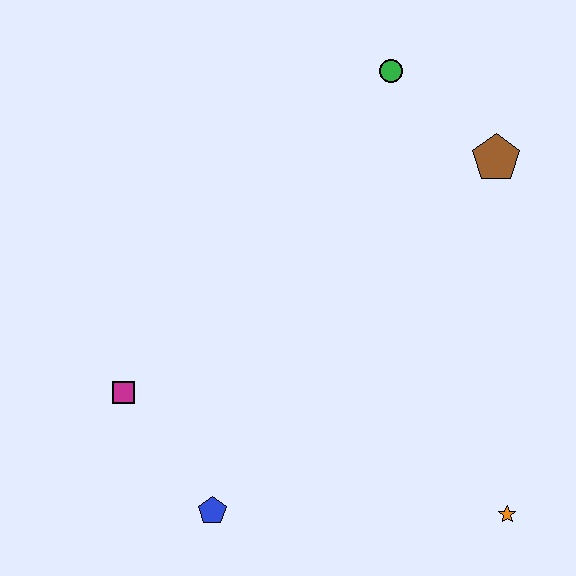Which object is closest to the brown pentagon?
The green circle is closest to the brown pentagon.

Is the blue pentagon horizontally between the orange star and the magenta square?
Yes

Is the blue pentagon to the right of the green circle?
No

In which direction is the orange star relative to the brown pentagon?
The orange star is below the brown pentagon.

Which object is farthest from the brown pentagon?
The blue pentagon is farthest from the brown pentagon.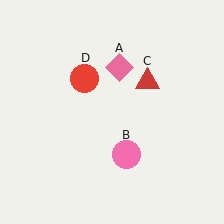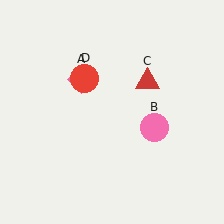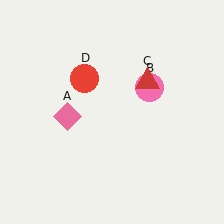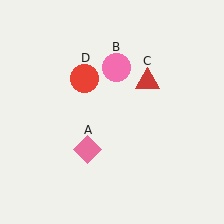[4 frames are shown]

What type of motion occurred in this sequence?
The pink diamond (object A), pink circle (object B) rotated counterclockwise around the center of the scene.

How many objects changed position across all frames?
2 objects changed position: pink diamond (object A), pink circle (object B).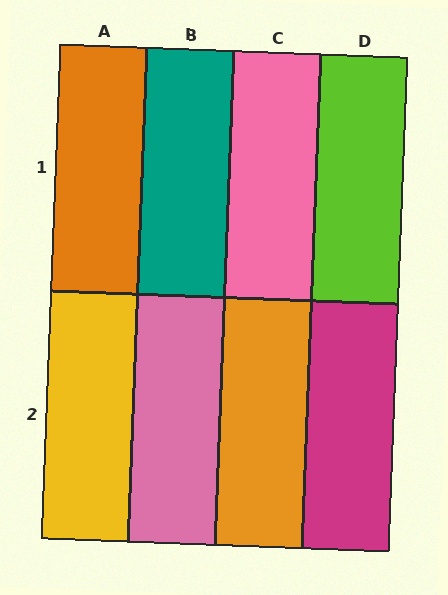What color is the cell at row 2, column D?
Magenta.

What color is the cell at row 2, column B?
Pink.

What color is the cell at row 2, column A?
Yellow.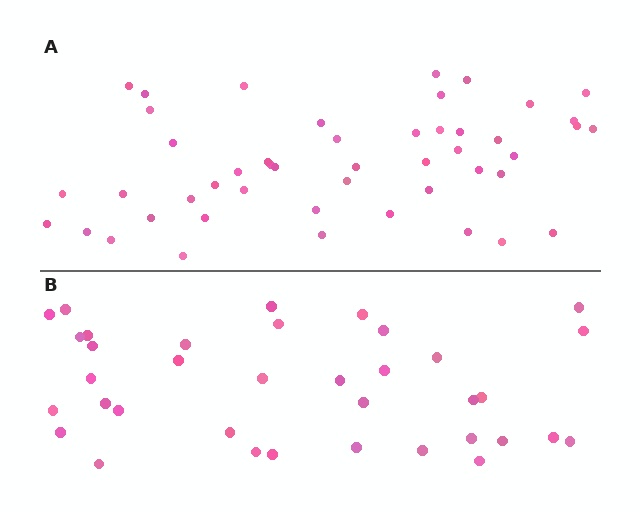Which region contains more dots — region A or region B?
Region A (the top region) has more dots.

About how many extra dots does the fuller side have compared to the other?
Region A has roughly 12 or so more dots than region B.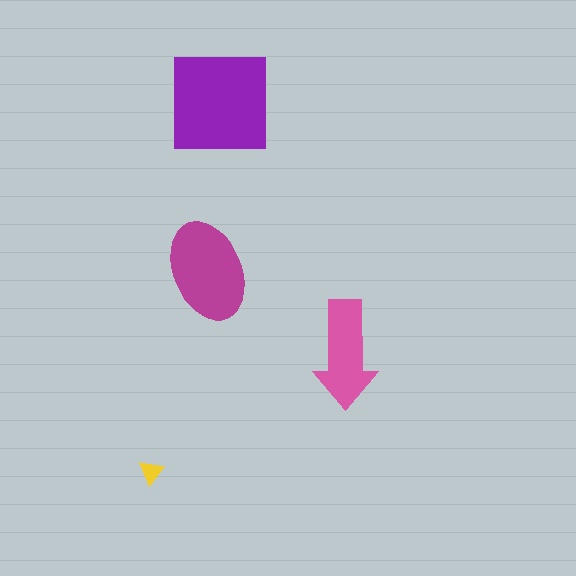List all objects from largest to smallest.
The purple square, the magenta ellipse, the pink arrow, the yellow triangle.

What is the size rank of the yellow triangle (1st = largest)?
4th.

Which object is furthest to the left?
The yellow triangle is leftmost.